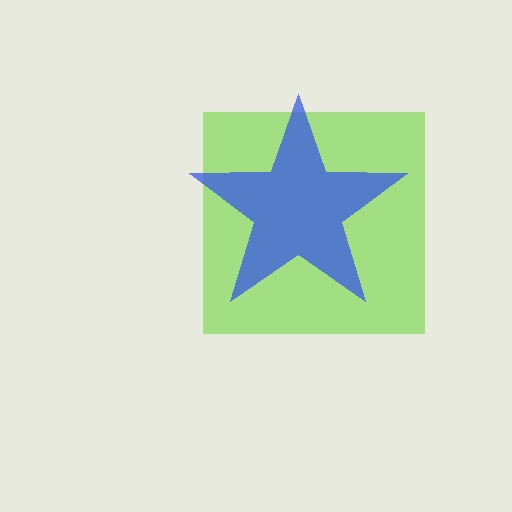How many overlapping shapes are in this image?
There are 2 overlapping shapes in the image.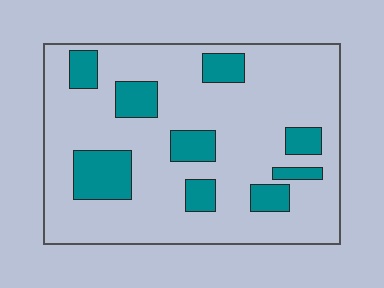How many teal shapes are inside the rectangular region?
9.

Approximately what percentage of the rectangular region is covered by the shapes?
Approximately 20%.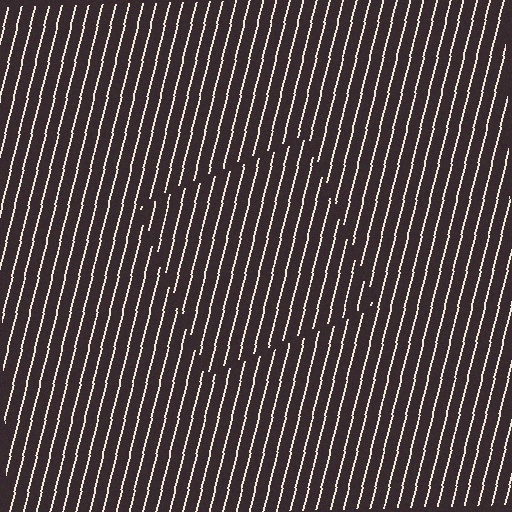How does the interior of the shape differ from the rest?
The interior of the shape contains the same grating, shifted by half a period — the contour is defined by the phase discontinuity where line-ends from the inner and outer gratings abut.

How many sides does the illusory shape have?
4 sides — the line-ends trace a square.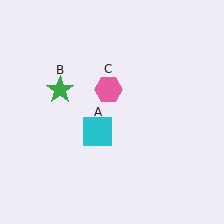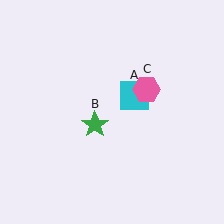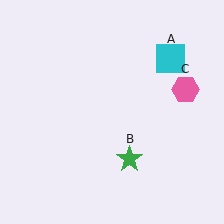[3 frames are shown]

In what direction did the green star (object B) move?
The green star (object B) moved down and to the right.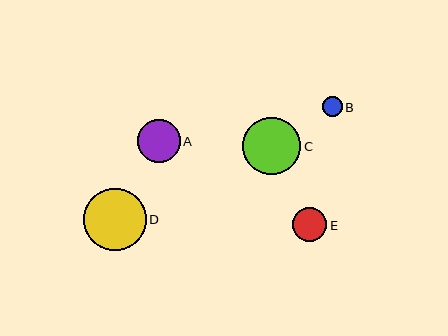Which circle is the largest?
Circle D is the largest with a size of approximately 63 pixels.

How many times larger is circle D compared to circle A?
Circle D is approximately 1.5 times the size of circle A.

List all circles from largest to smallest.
From largest to smallest: D, C, A, E, B.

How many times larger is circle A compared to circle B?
Circle A is approximately 2.1 times the size of circle B.